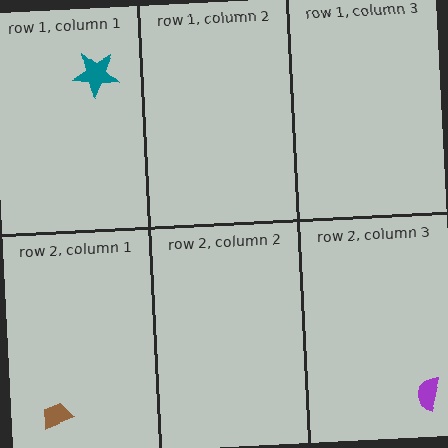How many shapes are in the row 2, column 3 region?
1.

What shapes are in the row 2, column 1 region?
The brown trapezoid.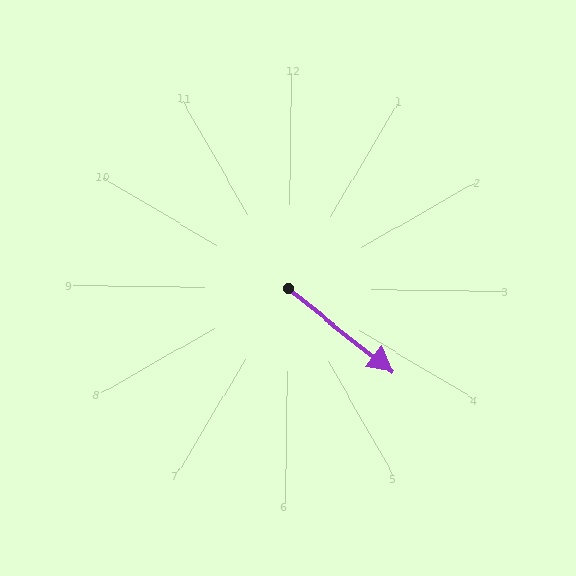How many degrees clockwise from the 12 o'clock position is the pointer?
Approximately 128 degrees.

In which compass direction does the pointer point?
Southeast.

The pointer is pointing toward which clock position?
Roughly 4 o'clock.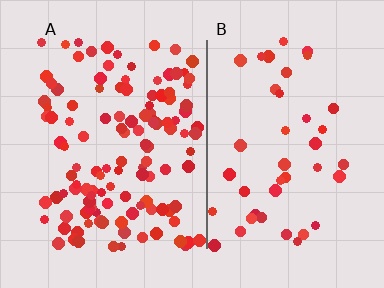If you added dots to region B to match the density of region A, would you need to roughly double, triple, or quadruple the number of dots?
Approximately triple.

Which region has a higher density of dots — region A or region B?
A (the left).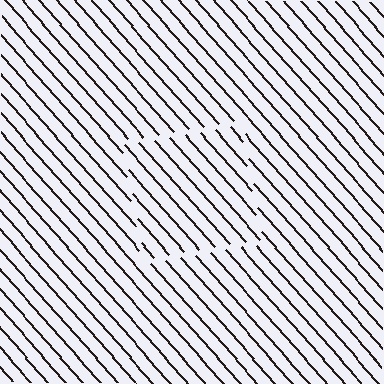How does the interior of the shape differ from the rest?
The interior of the shape contains the same grating, shifted by half a period — the contour is defined by the phase discontinuity where line-ends from the inner and outer gratings abut.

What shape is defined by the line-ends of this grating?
An illusory square. The interior of the shape contains the same grating, shifted by half a period — the contour is defined by the phase discontinuity where line-ends from the inner and outer gratings abut.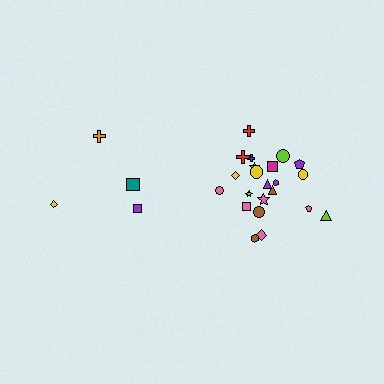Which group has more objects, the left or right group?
The right group.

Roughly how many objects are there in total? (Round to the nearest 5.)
Roughly 25 objects in total.